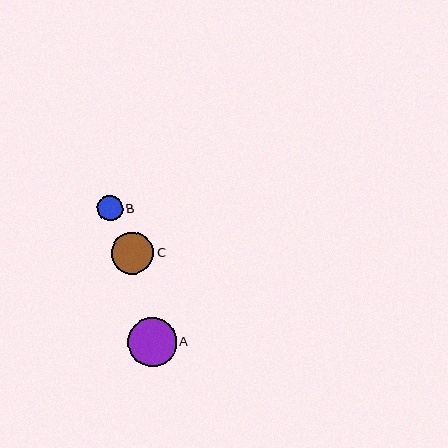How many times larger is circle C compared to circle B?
Circle C is approximately 1.6 times the size of circle B.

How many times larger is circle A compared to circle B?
Circle A is approximately 1.9 times the size of circle B.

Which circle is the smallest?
Circle B is the smallest with a size of approximately 25 pixels.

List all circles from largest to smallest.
From largest to smallest: A, C, B.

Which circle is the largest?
Circle A is the largest with a size of approximately 49 pixels.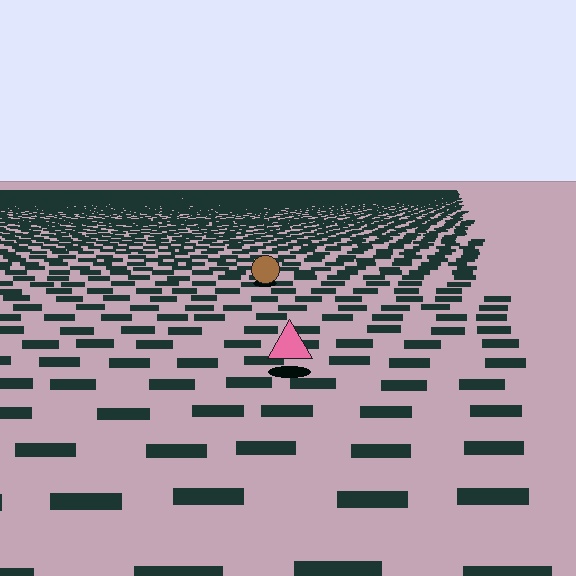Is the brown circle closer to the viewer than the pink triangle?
No. The pink triangle is closer — you can tell from the texture gradient: the ground texture is coarser near it.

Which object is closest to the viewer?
The pink triangle is closest. The texture marks near it are larger and more spread out.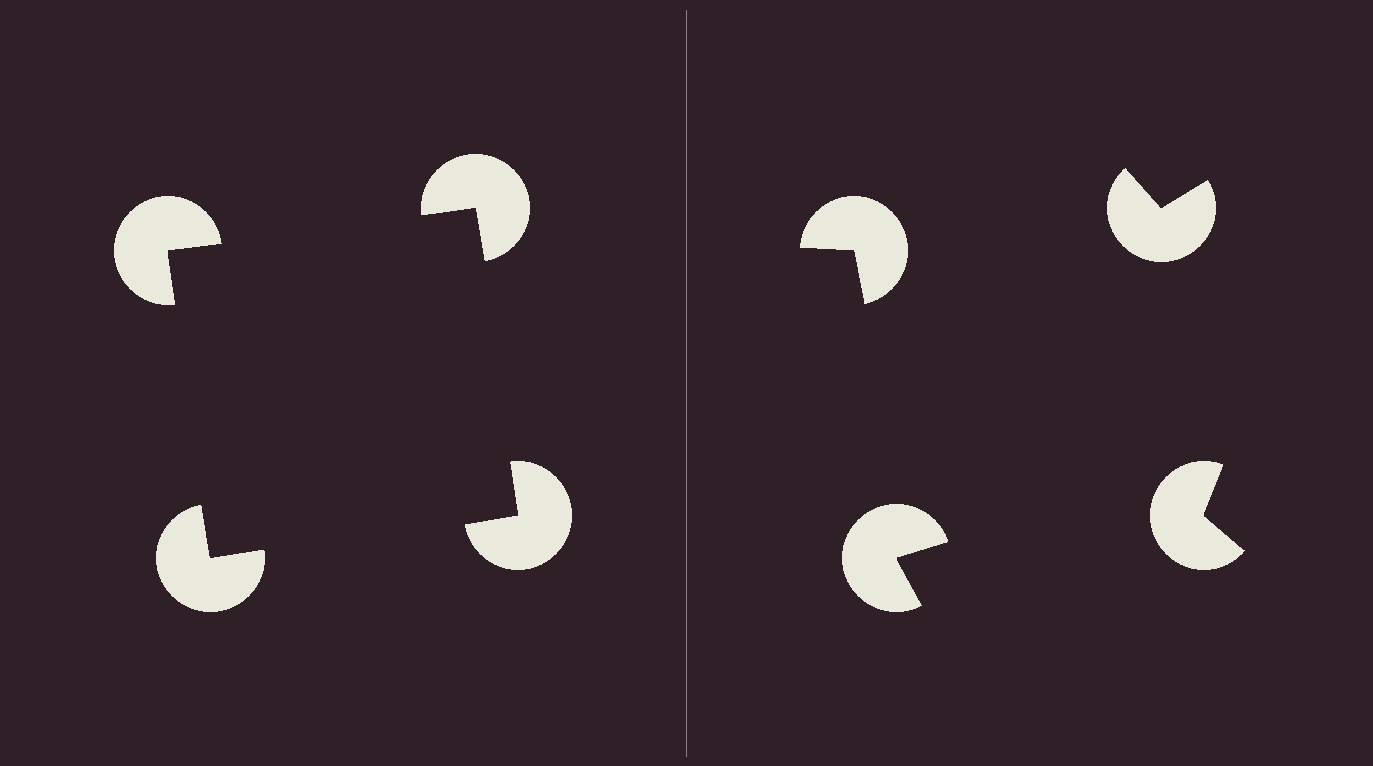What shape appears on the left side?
An illusory square.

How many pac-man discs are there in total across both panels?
8 — 4 on each side.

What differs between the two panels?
The pac-man discs are positioned identically on both sides; only the wedge orientations differ. On the left they align to a square; on the right they are misaligned.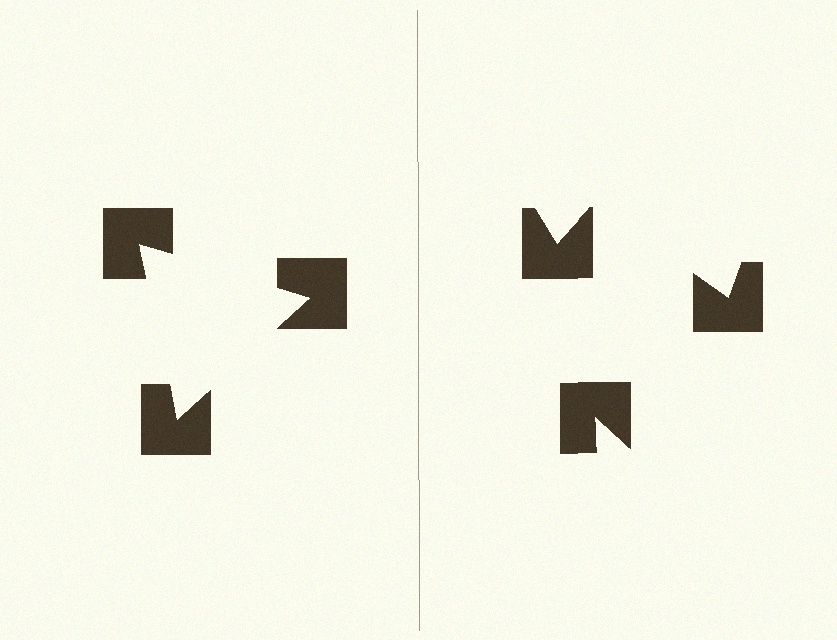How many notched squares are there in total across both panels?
6 — 3 on each side.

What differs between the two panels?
The notched squares are positioned identically on both sides; only the wedge orientations differ. On the left they align to a triangle; on the right they are misaligned.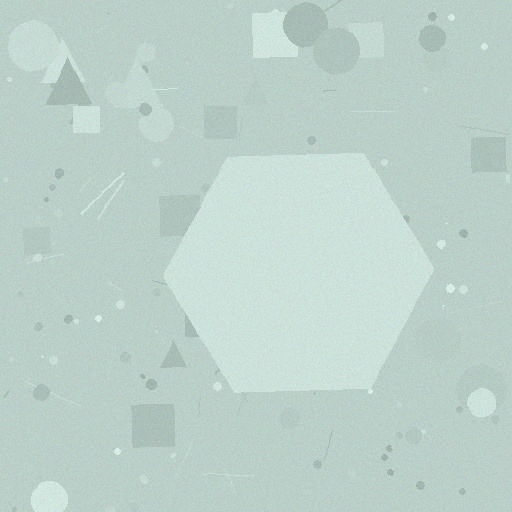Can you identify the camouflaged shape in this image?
The camouflaged shape is a hexagon.